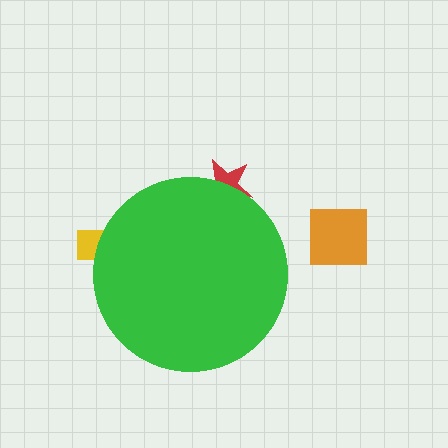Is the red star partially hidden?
Yes, the red star is partially hidden behind the green circle.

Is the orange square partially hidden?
No, the orange square is fully visible.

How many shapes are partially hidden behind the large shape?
2 shapes are partially hidden.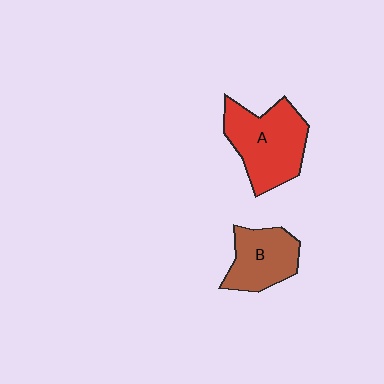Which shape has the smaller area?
Shape B (brown).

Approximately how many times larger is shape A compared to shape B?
Approximately 1.4 times.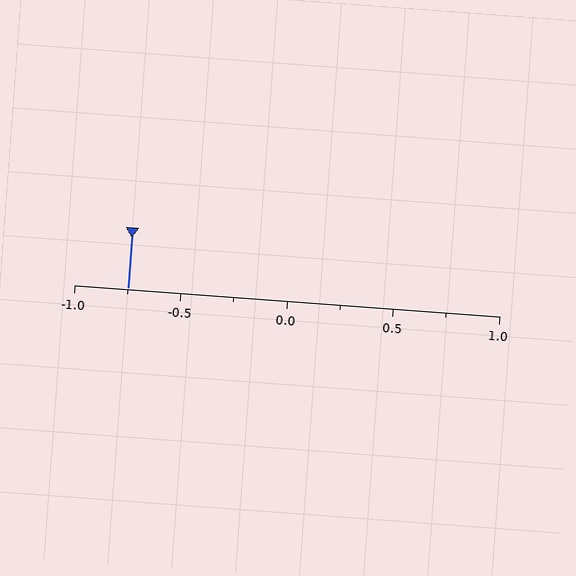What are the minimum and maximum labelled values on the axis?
The axis runs from -1.0 to 1.0.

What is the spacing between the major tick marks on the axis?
The major ticks are spaced 0.5 apart.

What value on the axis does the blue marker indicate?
The marker indicates approximately -0.75.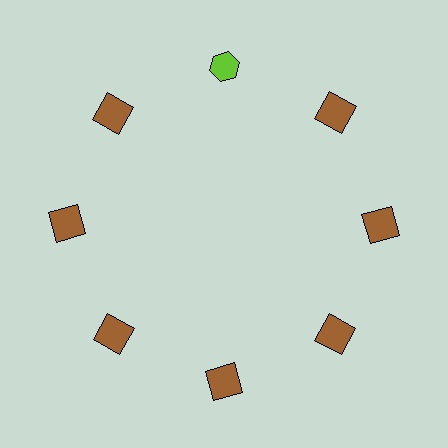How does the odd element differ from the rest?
It differs in both color (lime instead of brown) and shape (hexagon instead of square).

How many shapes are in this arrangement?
There are 8 shapes arranged in a ring pattern.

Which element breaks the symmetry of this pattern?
The lime hexagon at roughly the 12 o'clock position breaks the symmetry. All other shapes are brown squares.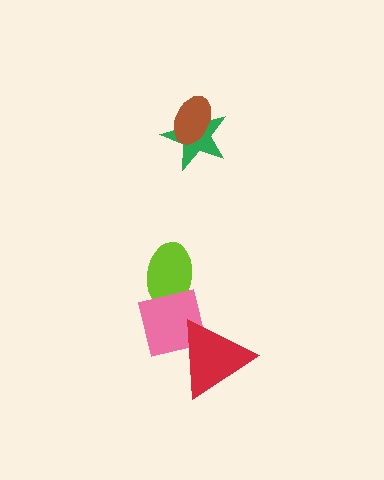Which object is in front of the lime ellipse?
The pink square is in front of the lime ellipse.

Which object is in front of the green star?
The brown ellipse is in front of the green star.